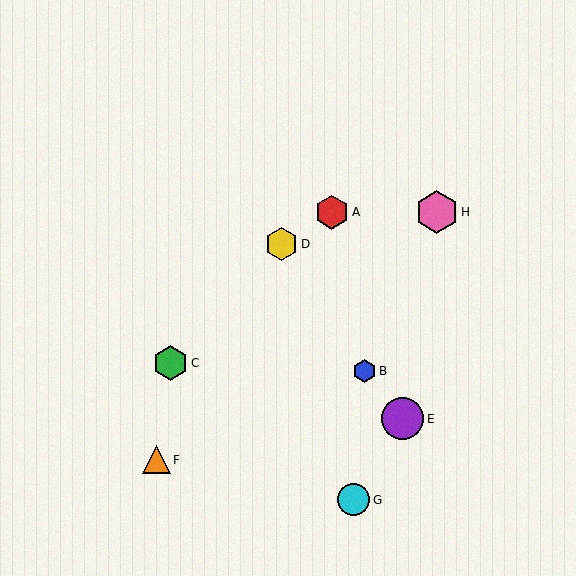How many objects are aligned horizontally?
2 objects (A, H) are aligned horizontally.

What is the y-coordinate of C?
Object C is at y≈363.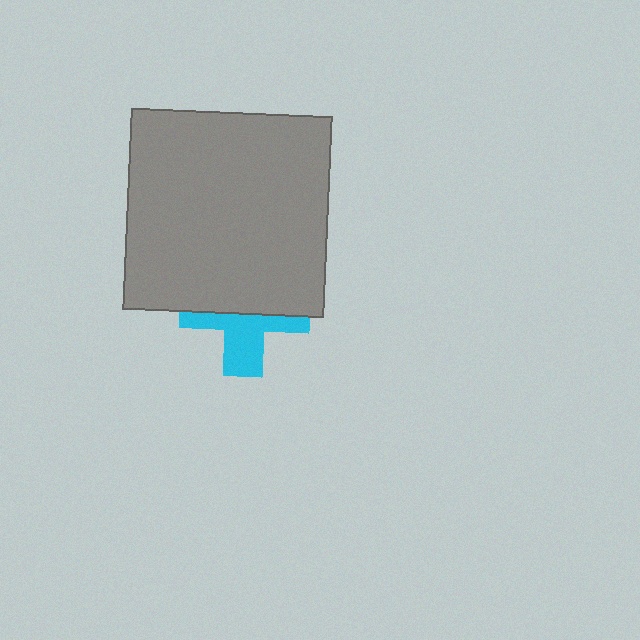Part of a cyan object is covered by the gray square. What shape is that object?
It is a cross.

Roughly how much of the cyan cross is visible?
A small part of it is visible (roughly 45%).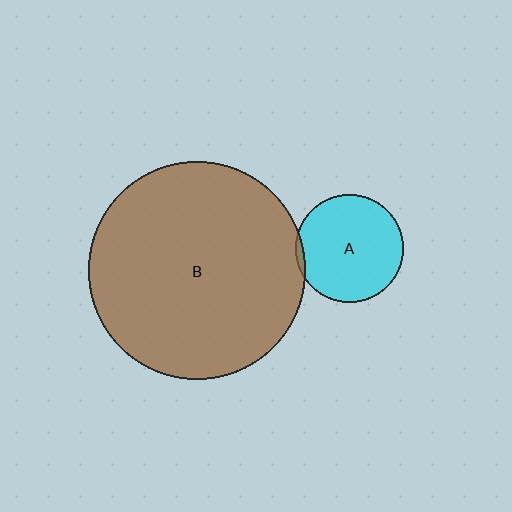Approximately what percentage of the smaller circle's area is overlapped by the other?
Approximately 5%.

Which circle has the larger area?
Circle B (brown).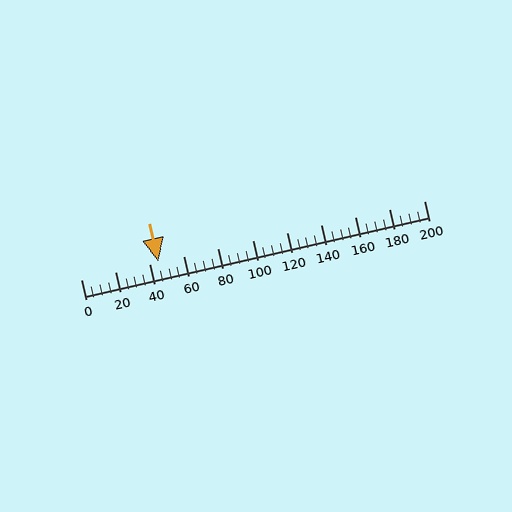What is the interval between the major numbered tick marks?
The major tick marks are spaced 20 units apart.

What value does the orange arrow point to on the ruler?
The orange arrow points to approximately 45.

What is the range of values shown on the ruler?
The ruler shows values from 0 to 200.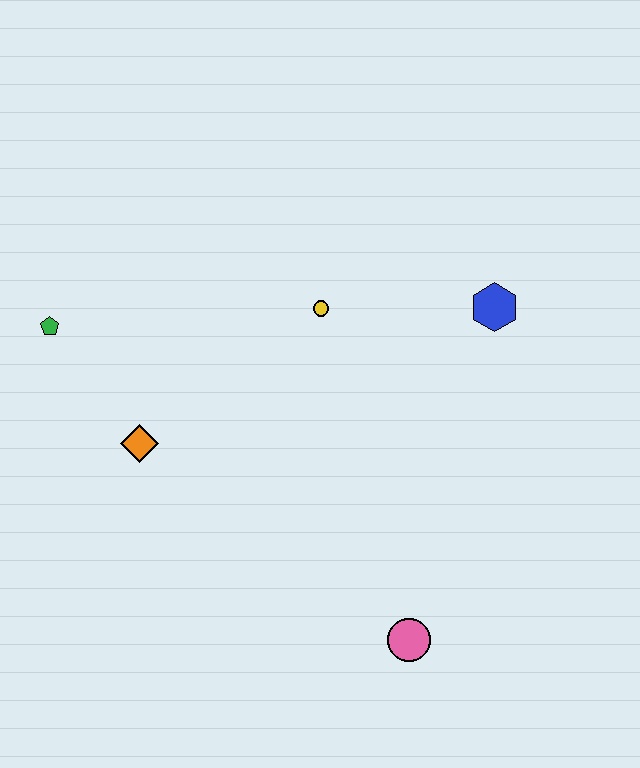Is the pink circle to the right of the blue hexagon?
No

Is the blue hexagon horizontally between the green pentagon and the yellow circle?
No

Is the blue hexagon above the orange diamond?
Yes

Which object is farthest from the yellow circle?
The pink circle is farthest from the yellow circle.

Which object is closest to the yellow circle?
The blue hexagon is closest to the yellow circle.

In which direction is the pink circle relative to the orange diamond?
The pink circle is to the right of the orange diamond.